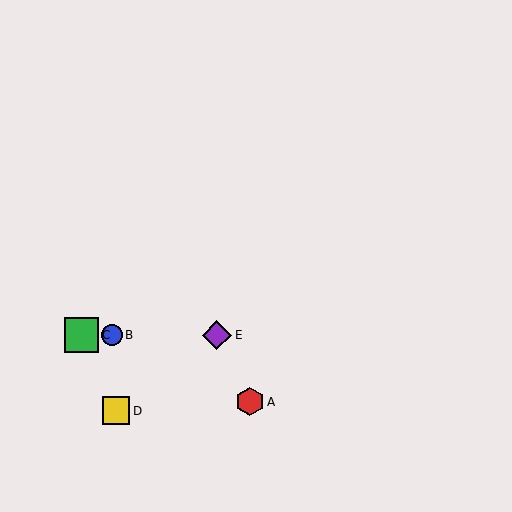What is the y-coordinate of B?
Object B is at y≈335.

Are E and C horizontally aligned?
Yes, both are at y≈335.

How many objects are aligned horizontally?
3 objects (B, C, E) are aligned horizontally.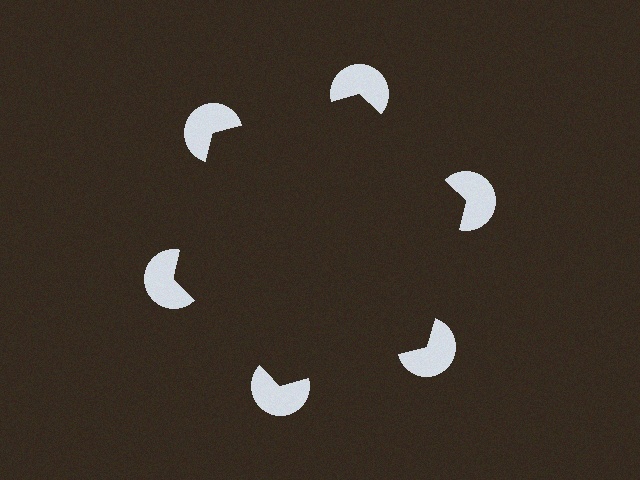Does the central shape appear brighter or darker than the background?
It typically appears slightly darker than the background, even though no actual brightness change is drawn.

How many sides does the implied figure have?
6 sides.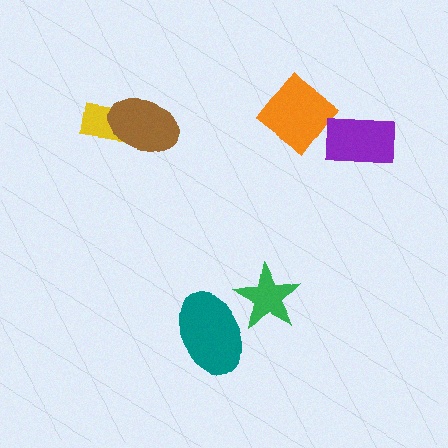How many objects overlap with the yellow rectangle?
1 object overlaps with the yellow rectangle.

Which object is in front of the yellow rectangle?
The brown ellipse is in front of the yellow rectangle.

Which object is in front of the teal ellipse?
The green star is in front of the teal ellipse.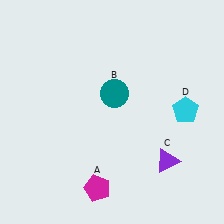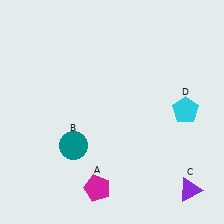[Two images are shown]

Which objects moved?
The objects that moved are: the teal circle (B), the purple triangle (C).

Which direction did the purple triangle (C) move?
The purple triangle (C) moved down.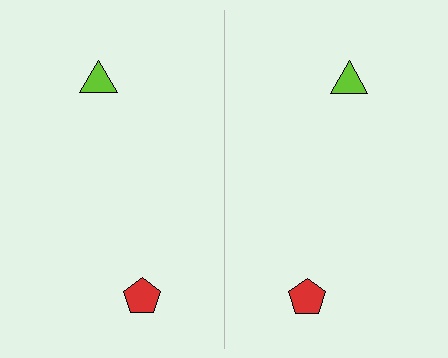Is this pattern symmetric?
Yes, this pattern has bilateral (reflection) symmetry.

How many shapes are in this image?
There are 4 shapes in this image.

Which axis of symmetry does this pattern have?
The pattern has a vertical axis of symmetry running through the center of the image.